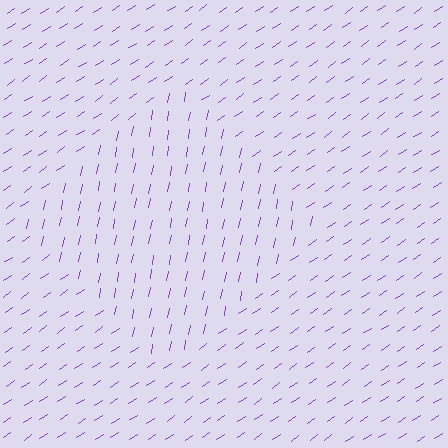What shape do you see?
I see a diamond.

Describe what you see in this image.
The image is filled with small purple line segments. A diamond region in the image has lines oriented differently from the surrounding lines, creating a visible texture boundary.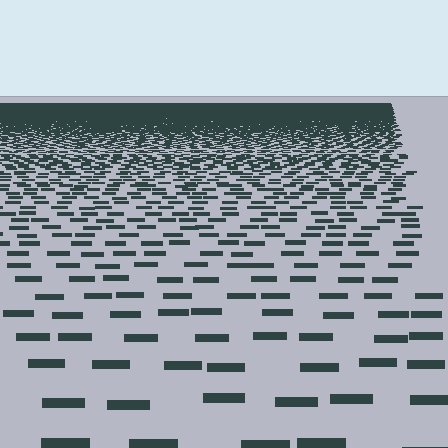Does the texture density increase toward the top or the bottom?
Density increases toward the top.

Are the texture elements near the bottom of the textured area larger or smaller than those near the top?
Larger. Near the bottom, elements are closer to the viewer and appear at a bigger on-screen size.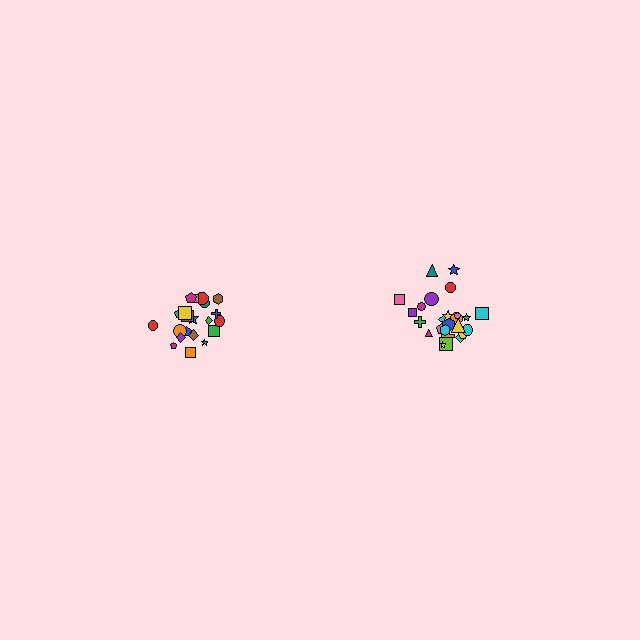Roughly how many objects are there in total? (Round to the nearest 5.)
Roughly 45 objects in total.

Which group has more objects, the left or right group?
The right group.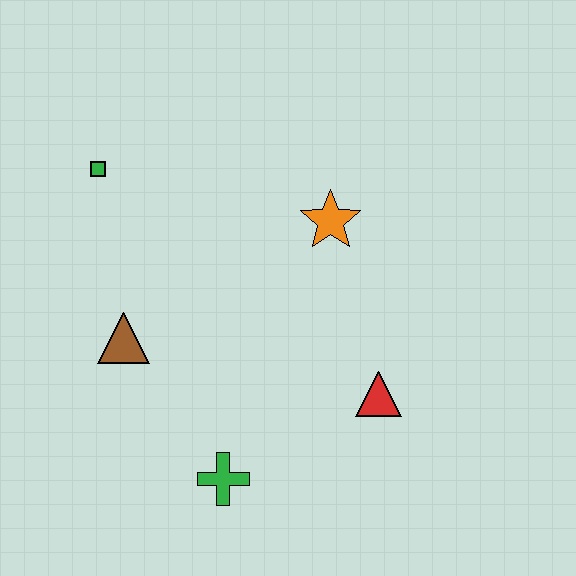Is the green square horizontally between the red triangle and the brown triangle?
No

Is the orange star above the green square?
No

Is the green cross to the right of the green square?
Yes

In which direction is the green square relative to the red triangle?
The green square is to the left of the red triangle.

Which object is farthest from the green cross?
The green square is farthest from the green cross.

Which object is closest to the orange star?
The red triangle is closest to the orange star.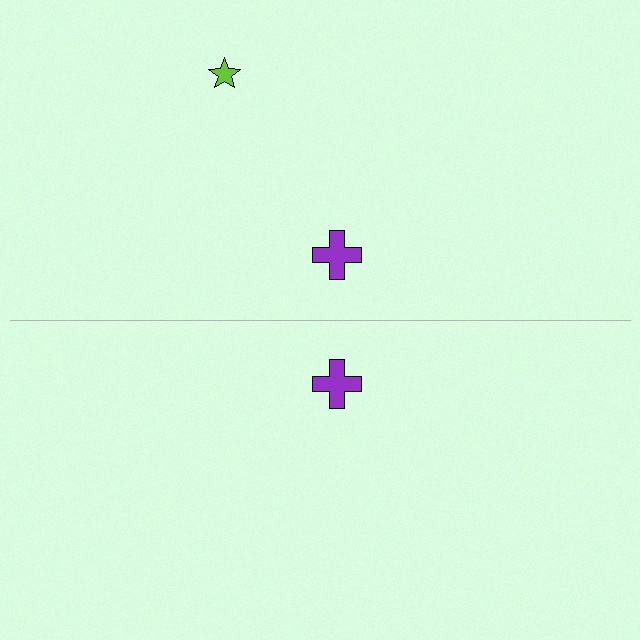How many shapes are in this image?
There are 3 shapes in this image.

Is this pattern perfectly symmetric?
No, the pattern is not perfectly symmetric. A lime star is missing from the bottom side.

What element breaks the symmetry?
A lime star is missing from the bottom side.